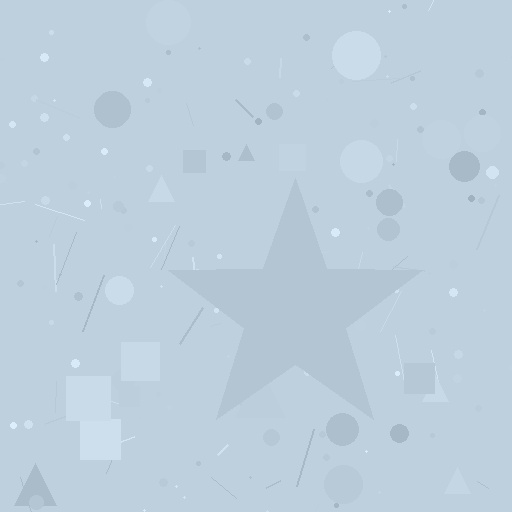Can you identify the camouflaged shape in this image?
The camouflaged shape is a star.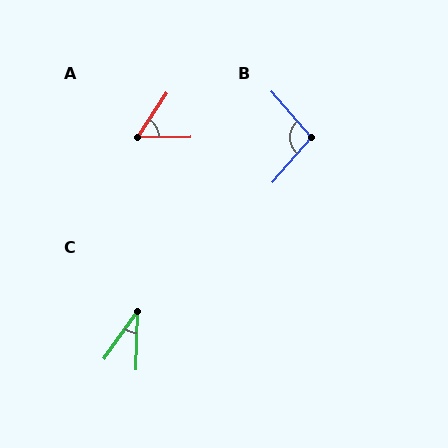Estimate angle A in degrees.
Approximately 56 degrees.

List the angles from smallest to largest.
C (34°), A (56°), B (98°).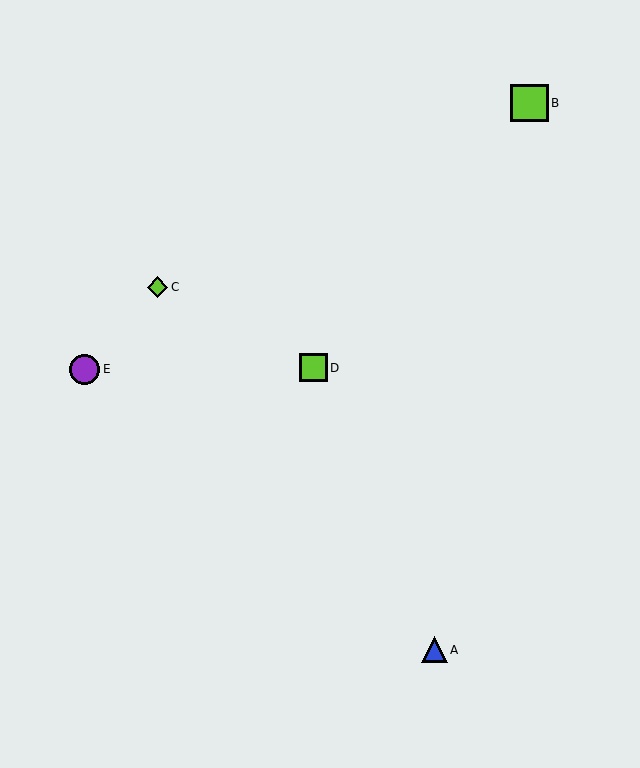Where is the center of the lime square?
The center of the lime square is at (313, 368).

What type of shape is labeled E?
Shape E is a purple circle.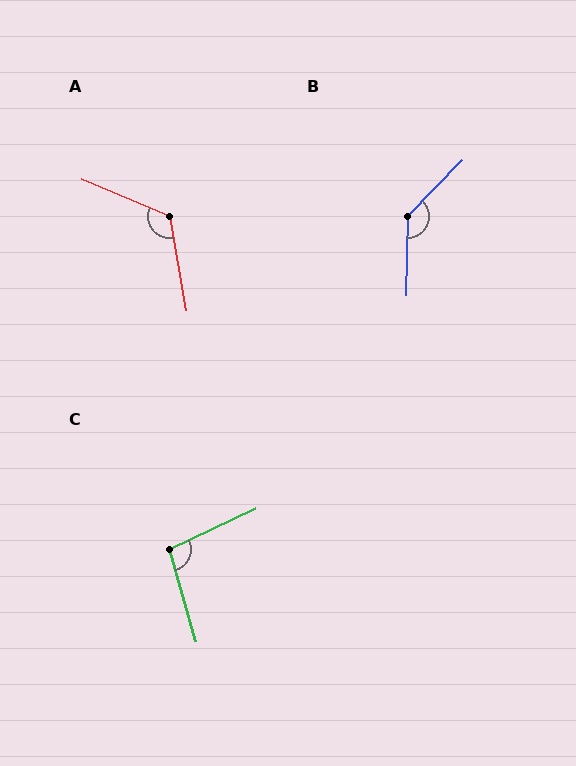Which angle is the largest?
B, at approximately 137 degrees.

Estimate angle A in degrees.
Approximately 122 degrees.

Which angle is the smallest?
C, at approximately 99 degrees.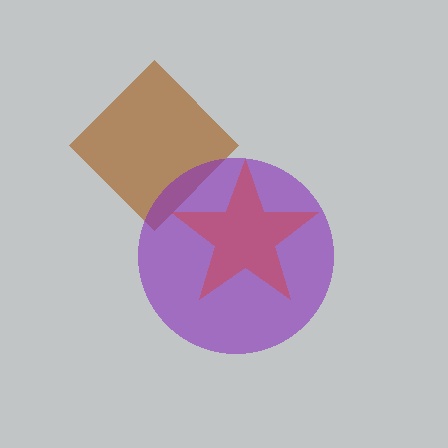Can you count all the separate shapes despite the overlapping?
Yes, there are 3 separate shapes.